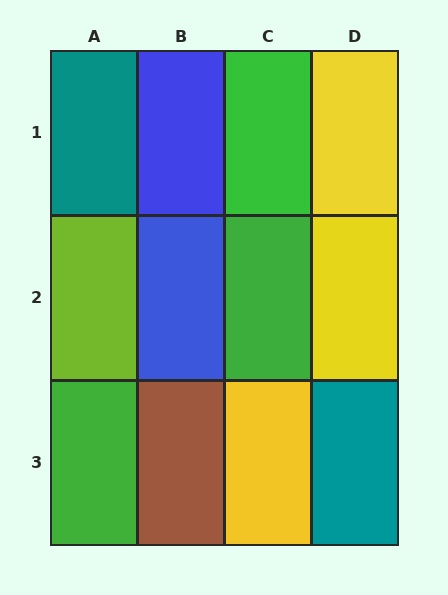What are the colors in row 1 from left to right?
Teal, blue, green, yellow.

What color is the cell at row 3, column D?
Teal.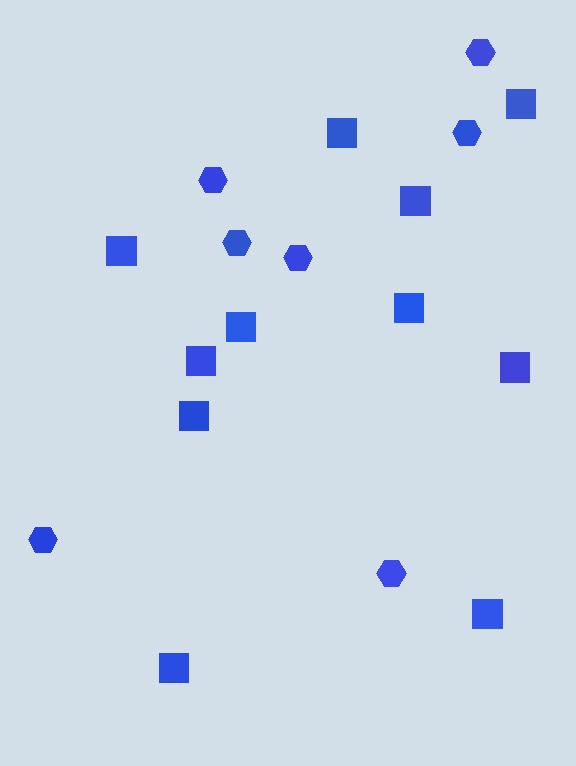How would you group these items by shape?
There are 2 groups: one group of squares (11) and one group of hexagons (7).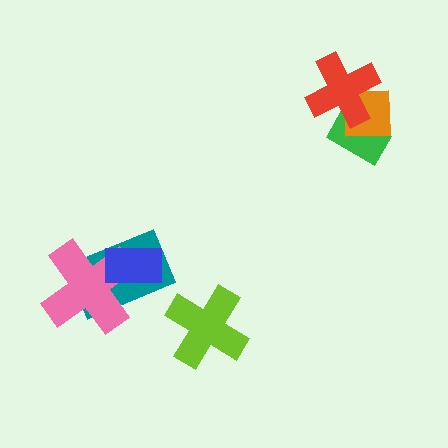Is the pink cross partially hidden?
Yes, it is partially covered by another shape.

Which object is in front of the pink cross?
The blue rectangle is in front of the pink cross.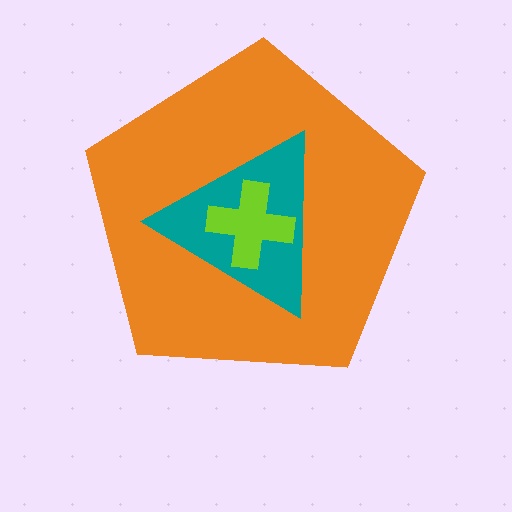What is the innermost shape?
The lime cross.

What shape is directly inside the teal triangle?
The lime cross.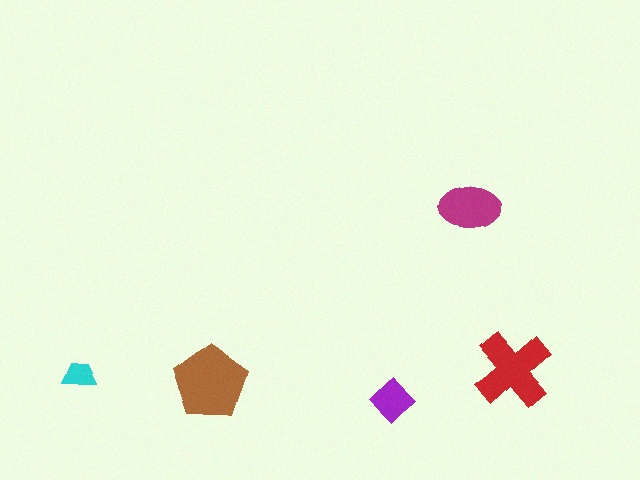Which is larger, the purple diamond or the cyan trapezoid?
The purple diamond.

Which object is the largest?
The brown pentagon.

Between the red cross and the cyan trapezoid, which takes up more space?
The red cross.